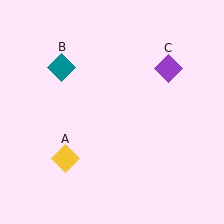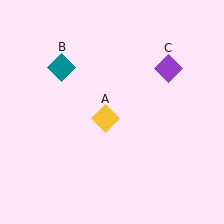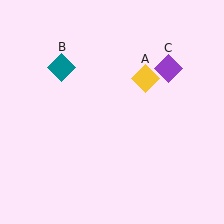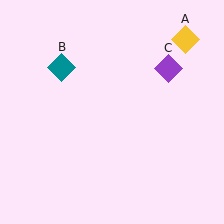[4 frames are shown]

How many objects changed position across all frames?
1 object changed position: yellow diamond (object A).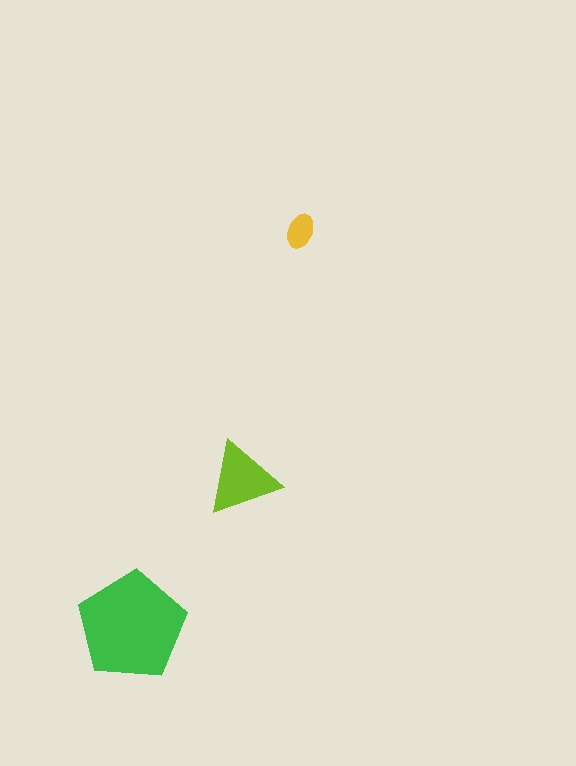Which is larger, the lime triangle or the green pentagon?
The green pentagon.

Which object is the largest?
The green pentagon.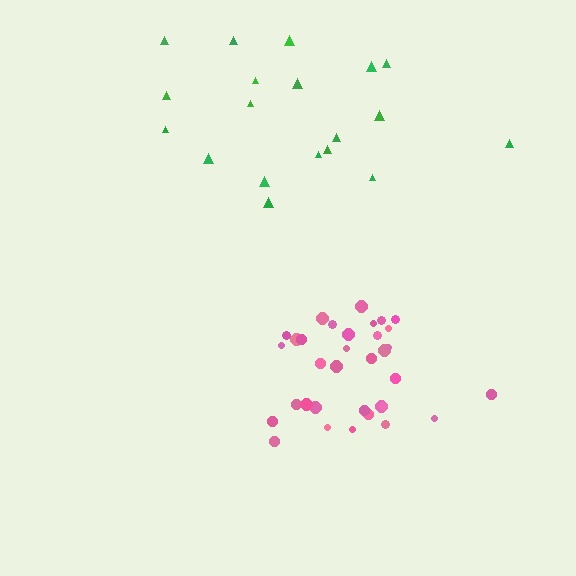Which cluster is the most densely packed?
Pink.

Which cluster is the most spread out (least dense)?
Green.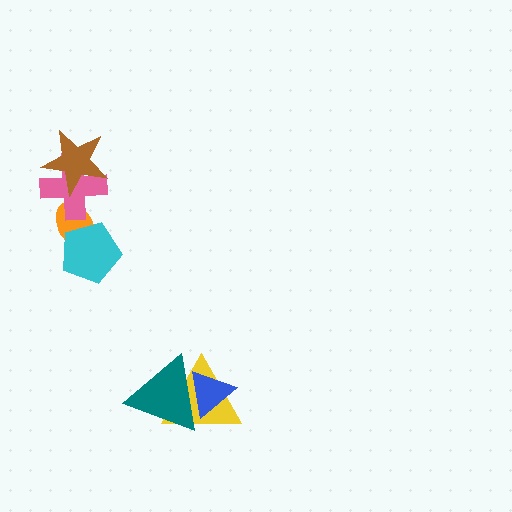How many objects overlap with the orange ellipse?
2 objects overlap with the orange ellipse.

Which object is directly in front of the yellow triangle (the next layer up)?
The blue triangle is directly in front of the yellow triangle.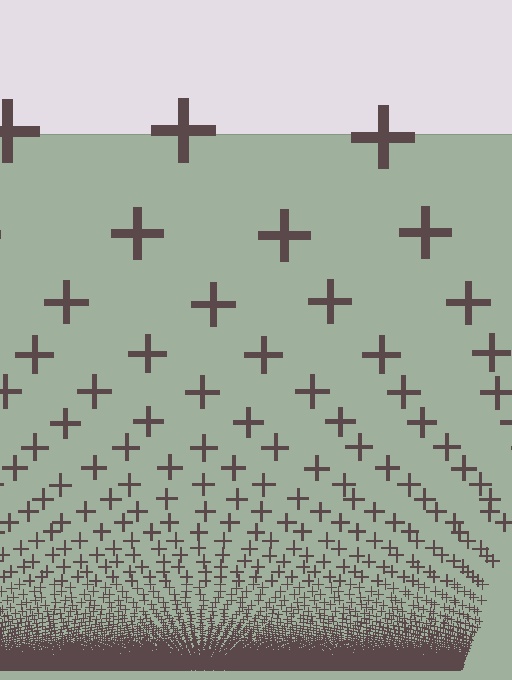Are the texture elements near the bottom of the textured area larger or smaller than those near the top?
Smaller. The gradient is inverted — elements near the bottom are smaller and denser.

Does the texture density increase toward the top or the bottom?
Density increases toward the bottom.